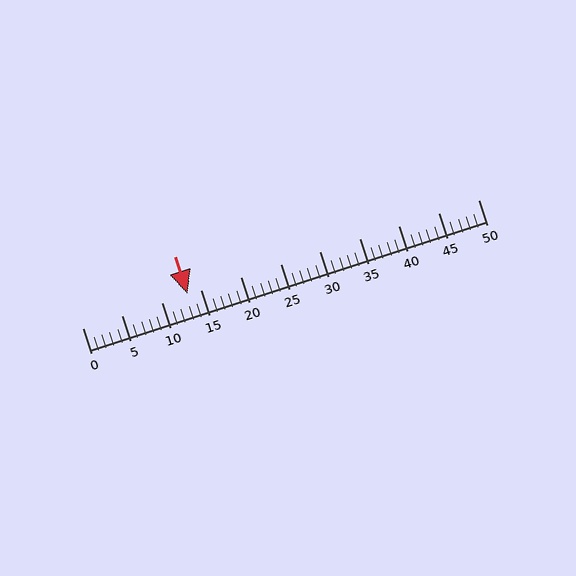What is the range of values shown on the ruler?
The ruler shows values from 0 to 50.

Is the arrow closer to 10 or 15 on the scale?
The arrow is closer to 15.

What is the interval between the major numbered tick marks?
The major tick marks are spaced 5 units apart.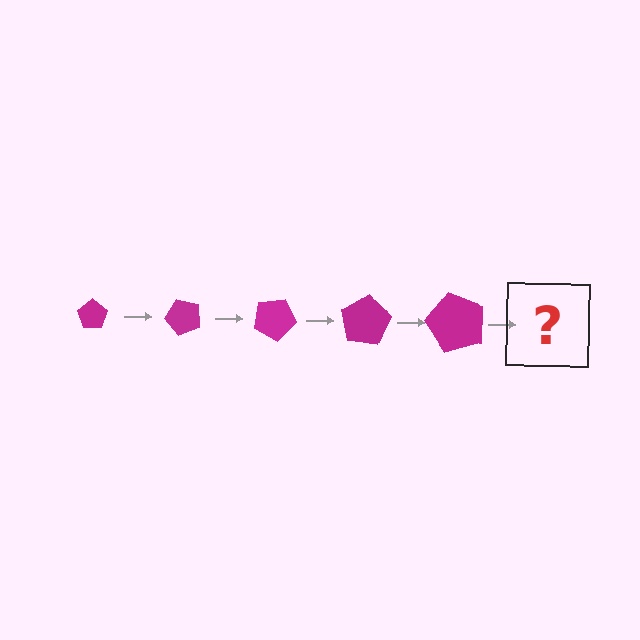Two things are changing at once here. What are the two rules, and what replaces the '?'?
The two rules are that the pentagon grows larger each step and it rotates 50 degrees each step. The '?' should be a pentagon, larger than the previous one and rotated 250 degrees from the start.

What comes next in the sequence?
The next element should be a pentagon, larger than the previous one and rotated 250 degrees from the start.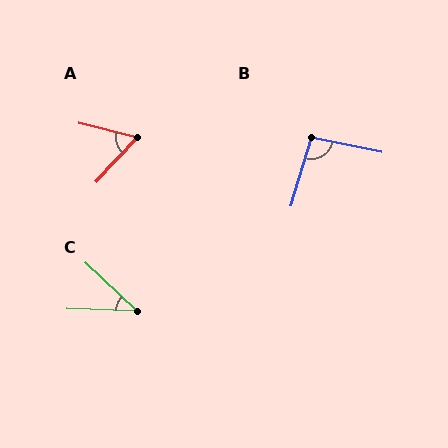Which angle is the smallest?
C, at approximately 41 degrees.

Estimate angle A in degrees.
Approximately 61 degrees.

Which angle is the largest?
B, at approximately 94 degrees.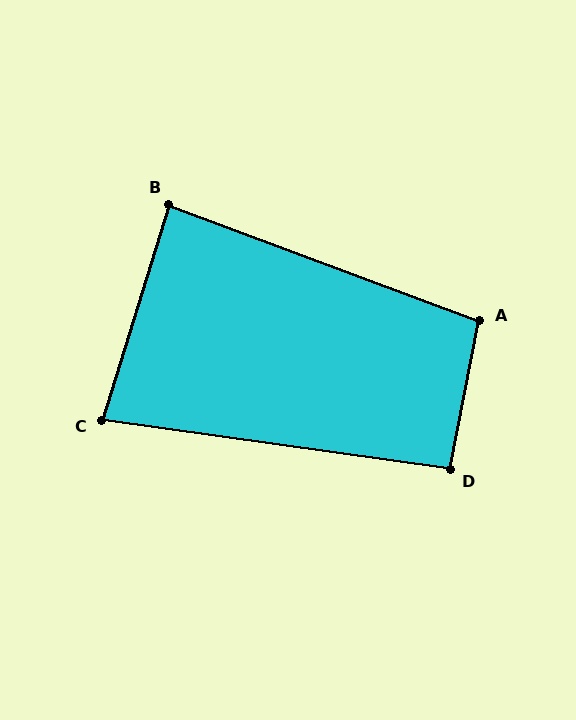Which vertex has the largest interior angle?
A, at approximately 99 degrees.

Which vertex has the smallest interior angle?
C, at approximately 81 degrees.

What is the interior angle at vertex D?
Approximately 93 degrees (approximately right).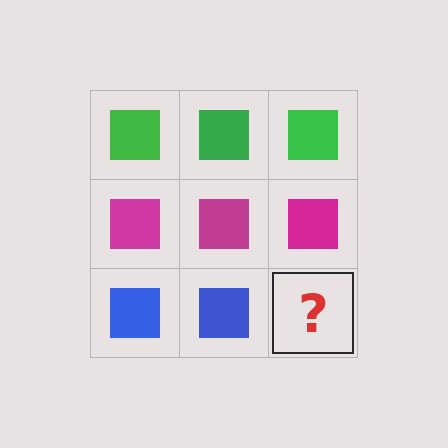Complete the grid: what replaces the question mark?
The question mark should be replaced with a blue square.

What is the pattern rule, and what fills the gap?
The rule is that each row has a consistent color. The gap should be filled with a blue square.